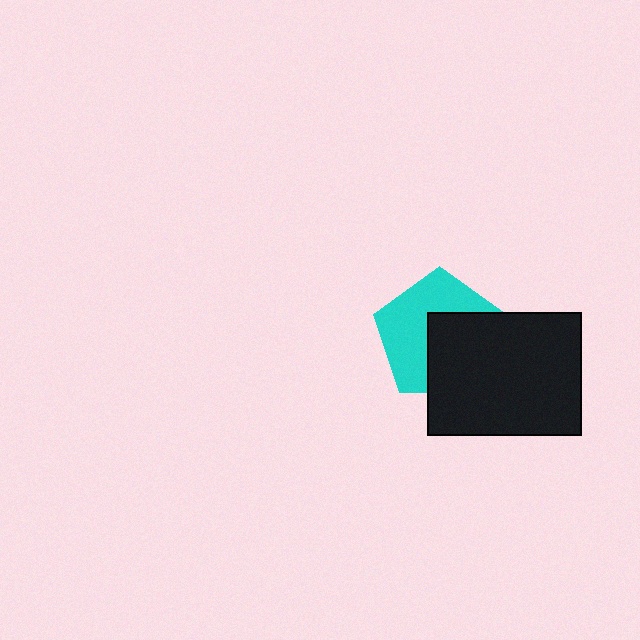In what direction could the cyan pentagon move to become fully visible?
The cyan pentagon could move toward the upper-left. That would shift it out from behind the black rectangle entirely.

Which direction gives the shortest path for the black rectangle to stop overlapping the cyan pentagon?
Moving toward the lower-right gives the shortest separation.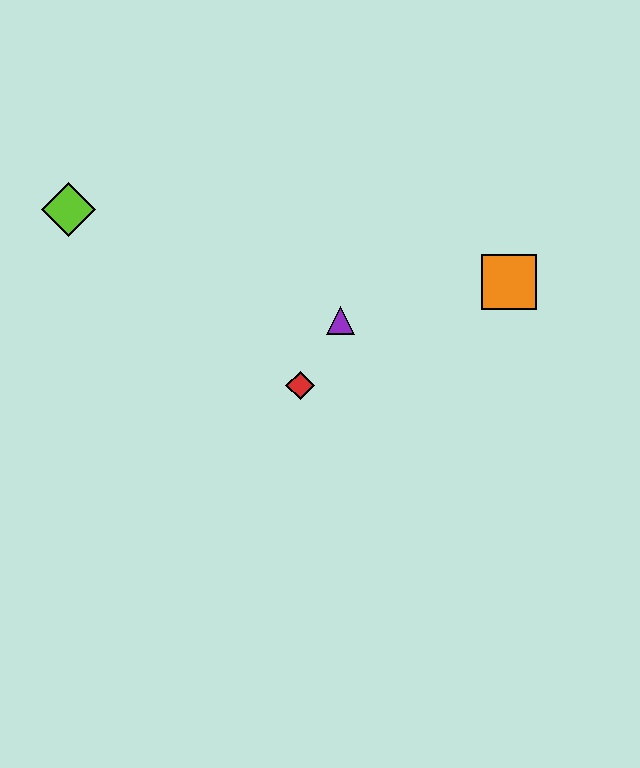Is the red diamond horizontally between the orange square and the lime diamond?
Yes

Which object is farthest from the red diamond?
The lime diamond is farthest from the red diamond.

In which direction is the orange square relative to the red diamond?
The orange square is to the right of the red diamond.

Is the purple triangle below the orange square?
Yes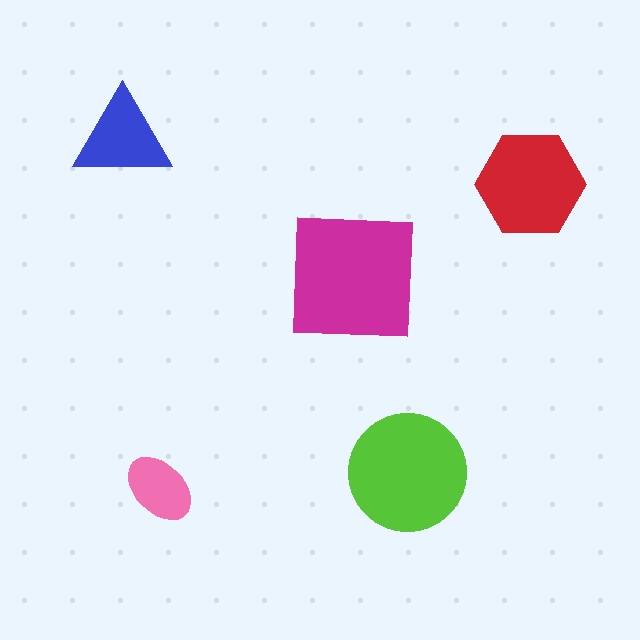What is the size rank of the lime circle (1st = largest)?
2nd.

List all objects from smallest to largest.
The pink ellipse, the blue triangle, the red hexagon, the lime circle, the magenta square.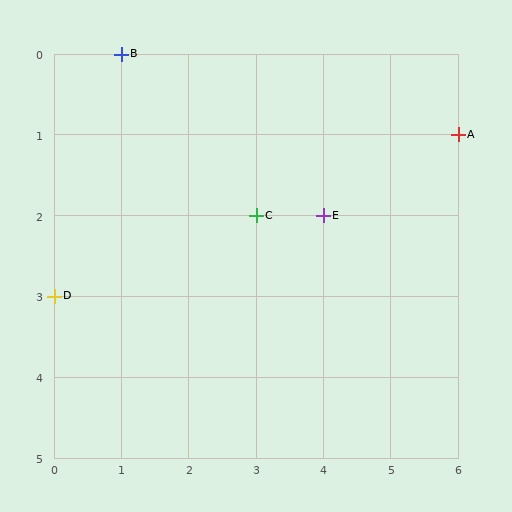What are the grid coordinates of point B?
Point B is at grid coordinates (1, 0).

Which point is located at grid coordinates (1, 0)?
Point B is at (1, 0).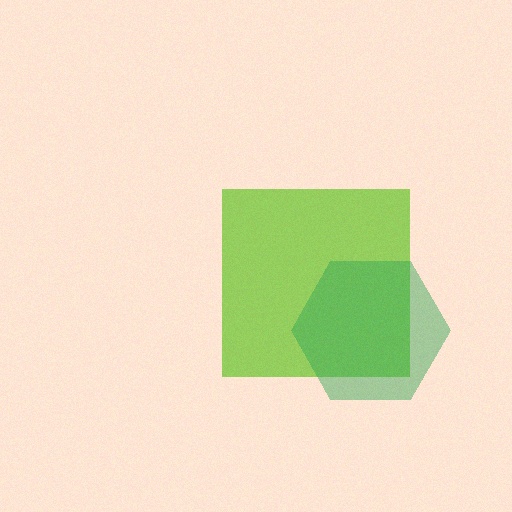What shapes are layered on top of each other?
The layered shapes are: a lime square, a green hexagon.